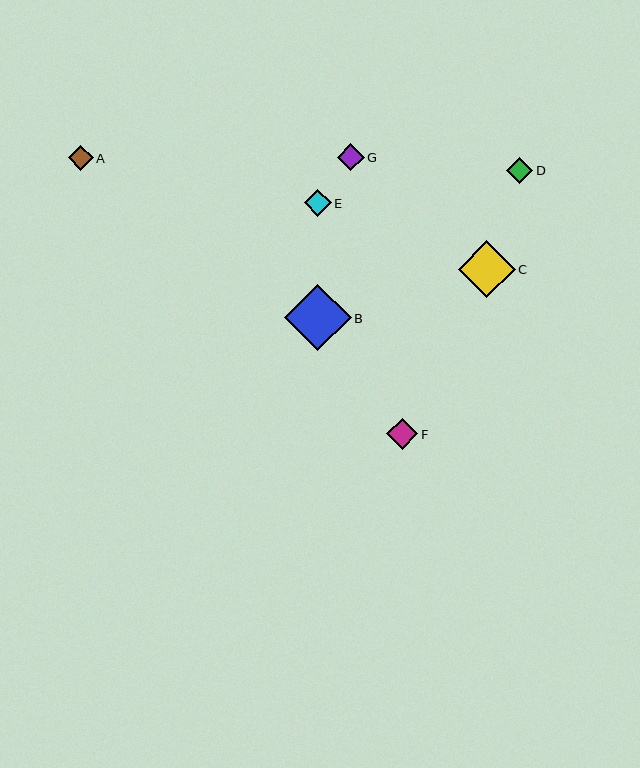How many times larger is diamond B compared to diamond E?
Diamond B is approximately 2.4 times the size of diamond E.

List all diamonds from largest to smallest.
From largest to smallest: B, C, F, E, G, D, A.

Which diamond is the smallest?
Diamond A is the smallest with a size of approximately 25 pixels.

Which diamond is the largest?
Diamond B is the largest with a size of approximately 67 pixels.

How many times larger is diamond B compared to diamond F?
Diamond B is approximately 2.2 times the size of diamond F.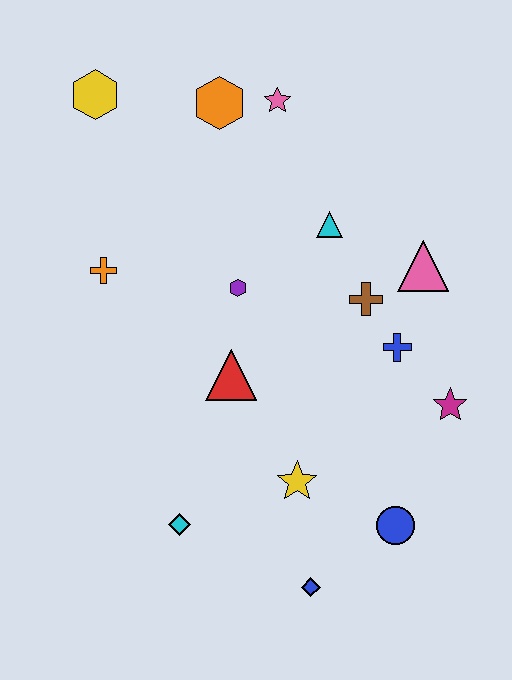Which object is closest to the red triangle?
The purple hexagon is closest to the red triangle.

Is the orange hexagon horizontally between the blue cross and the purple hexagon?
No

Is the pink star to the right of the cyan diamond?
Yes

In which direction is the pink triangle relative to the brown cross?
The pink triangle is to the right of the brown cross.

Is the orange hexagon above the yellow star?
Yes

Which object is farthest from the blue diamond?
The yellow hexagon is farthest from the blue diamond.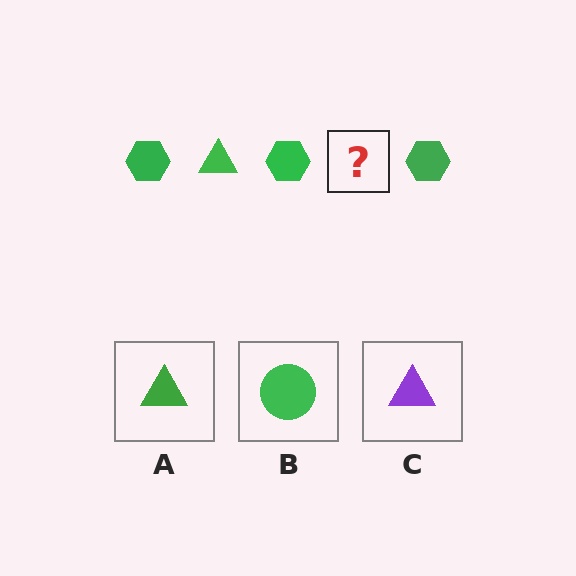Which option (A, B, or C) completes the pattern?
A.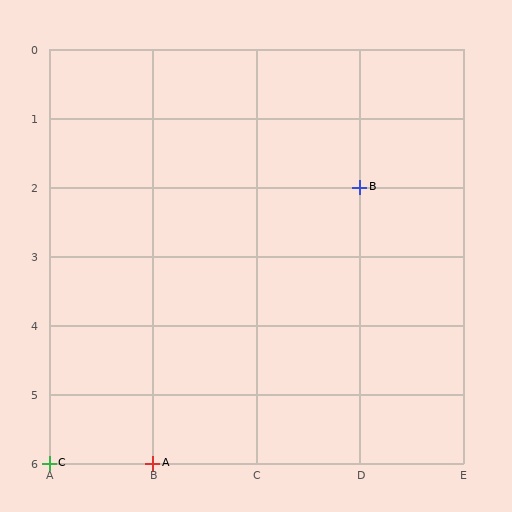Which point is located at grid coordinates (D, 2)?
Point B is at (D, 2).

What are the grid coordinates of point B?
Point B is at grid coordinates (D, 2).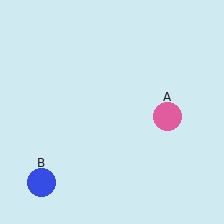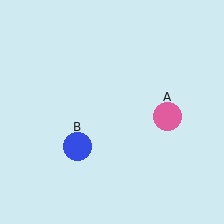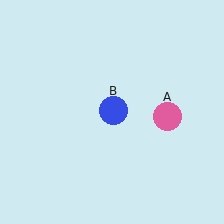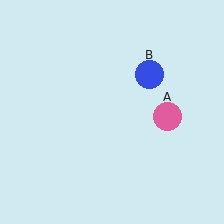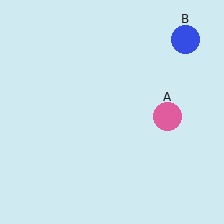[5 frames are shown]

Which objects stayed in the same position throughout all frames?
Pink circle (object A) remained stationary.